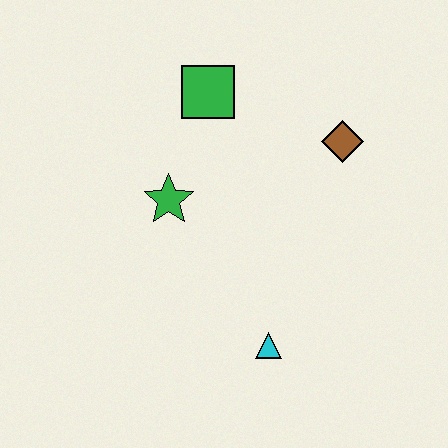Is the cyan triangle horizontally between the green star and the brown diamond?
Yes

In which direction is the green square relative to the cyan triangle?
The green square is above the cyan triangle.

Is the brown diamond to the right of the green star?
Yes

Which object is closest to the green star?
The green square is closest to the green star.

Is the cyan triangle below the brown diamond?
Yes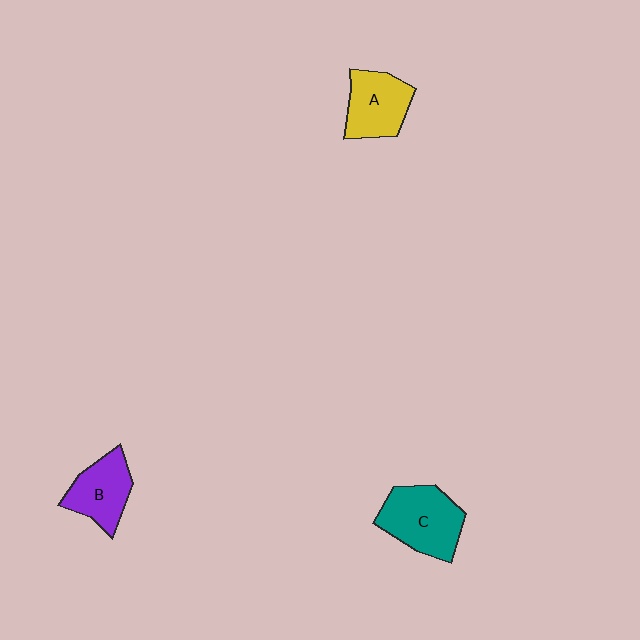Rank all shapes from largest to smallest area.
From largest to smallest: C (teal), A (yellow), B (purple).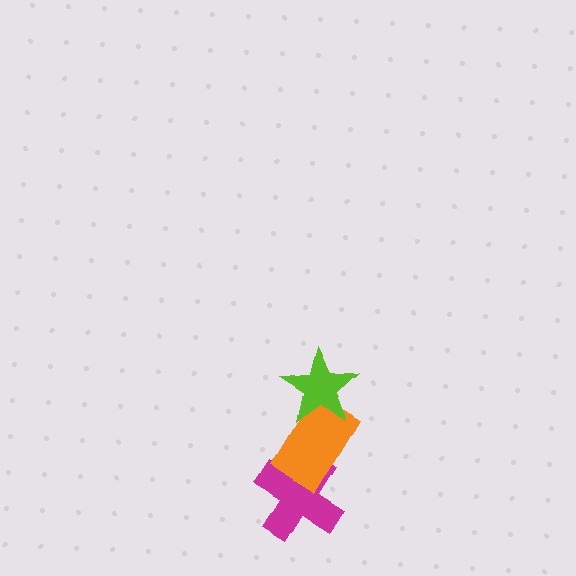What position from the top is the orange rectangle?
The orange rectangle is 2nd from the top.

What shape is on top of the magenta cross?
The orange rectangle is on top of the magenta cross.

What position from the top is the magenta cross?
The magenta cross is 3rd from the top.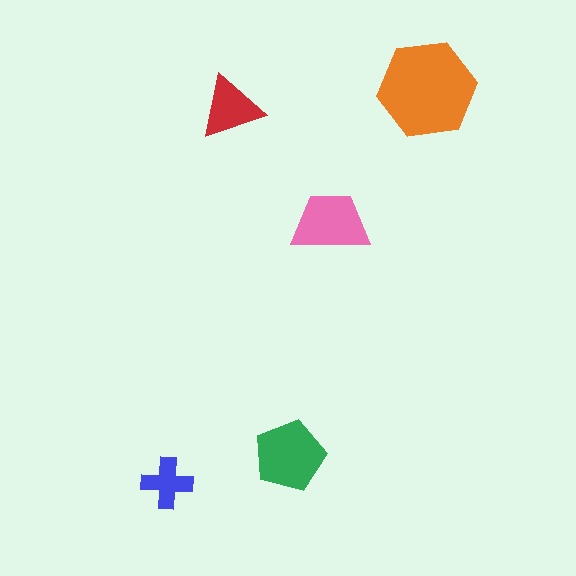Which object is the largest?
The orange hexagon.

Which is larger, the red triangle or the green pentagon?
The green pentagon.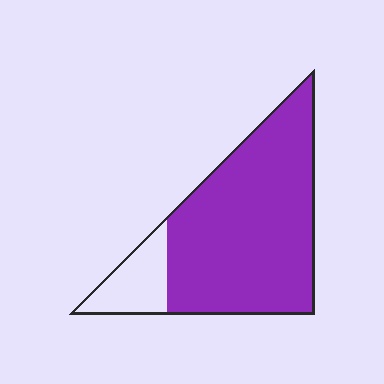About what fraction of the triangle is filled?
About five sixths (5/6).